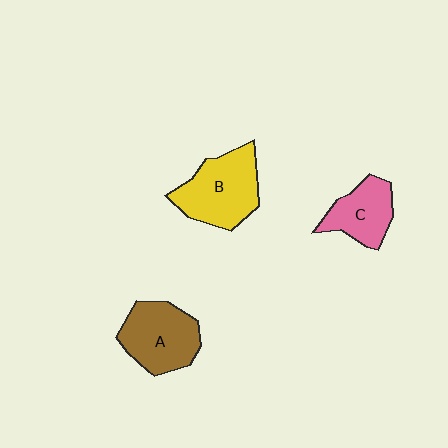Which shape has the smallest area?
Shape C (pink).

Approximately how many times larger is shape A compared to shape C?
Approximately 1.3 times.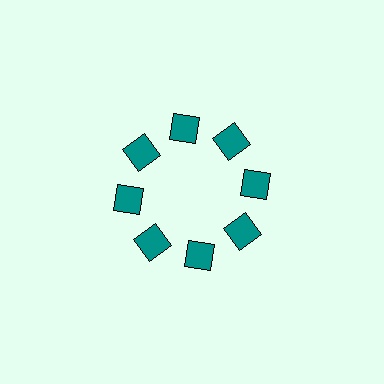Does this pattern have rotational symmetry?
Yes, this pattern has 8-fold rotational symmetry. It looks the same after rotating 45 degrees around the center.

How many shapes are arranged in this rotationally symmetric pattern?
There are 8 shapes, arranged in 8 groups of 1.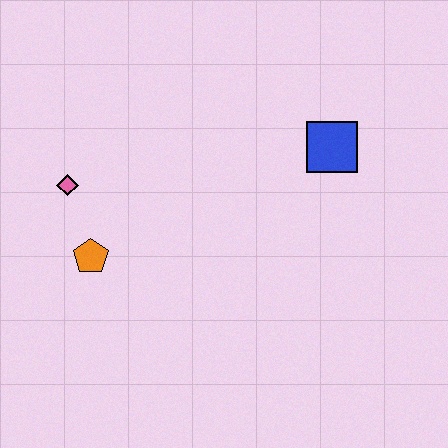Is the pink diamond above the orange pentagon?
Yes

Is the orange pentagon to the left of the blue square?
Yes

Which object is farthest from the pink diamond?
The blue square is farthest from the pink diamond.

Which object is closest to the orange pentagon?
The pink diamond is closest to the orange pentagon.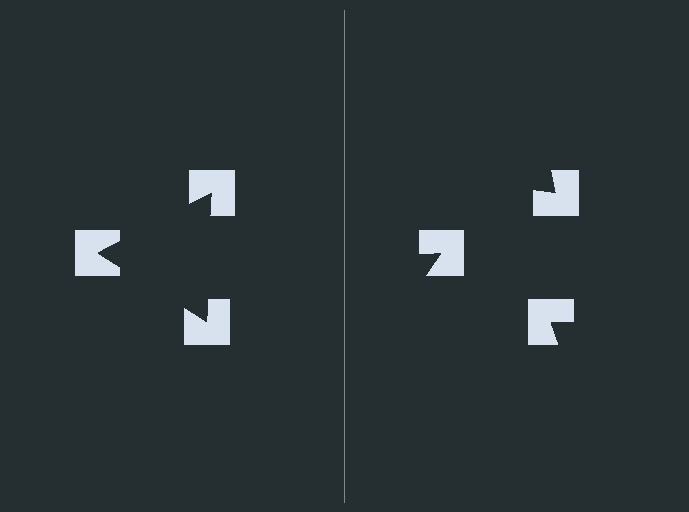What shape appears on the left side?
An illusory triangle.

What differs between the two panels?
The notched squares are positioned identically on both sides; only the wedge orientations differ. On the left they align to a triangle; on the right they are misaligned.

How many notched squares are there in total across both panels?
6 — 3 on each side.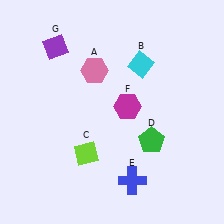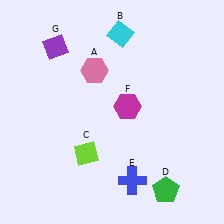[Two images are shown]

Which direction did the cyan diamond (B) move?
The cyan diamond (B) moved up.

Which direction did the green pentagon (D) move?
The green pentagon (D) moved down.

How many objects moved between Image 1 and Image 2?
2 objects moved between the two images.